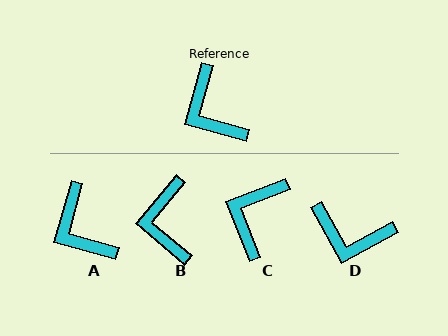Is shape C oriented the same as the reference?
No, it is off by about 53 degrees.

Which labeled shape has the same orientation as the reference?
A.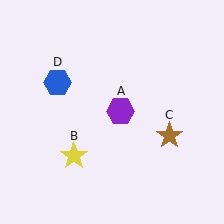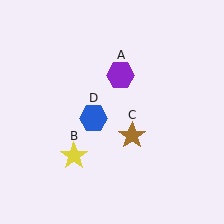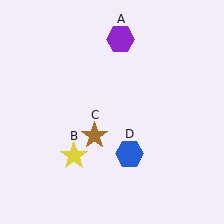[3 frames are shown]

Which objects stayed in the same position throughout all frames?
Yellow star (object B) remained stationary.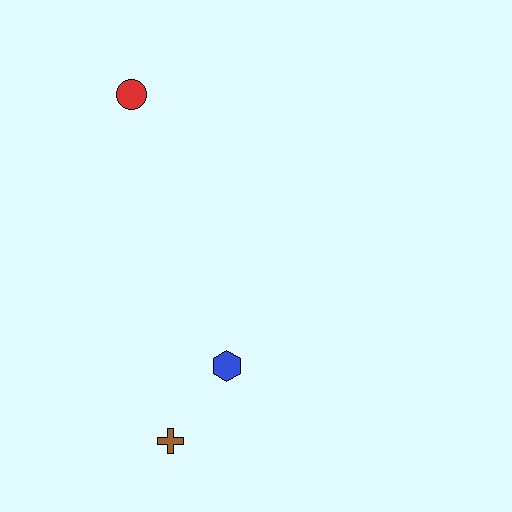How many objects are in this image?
There are 3 objects.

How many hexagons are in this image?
There is 1 hexagon.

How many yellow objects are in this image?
There are no yellow objects.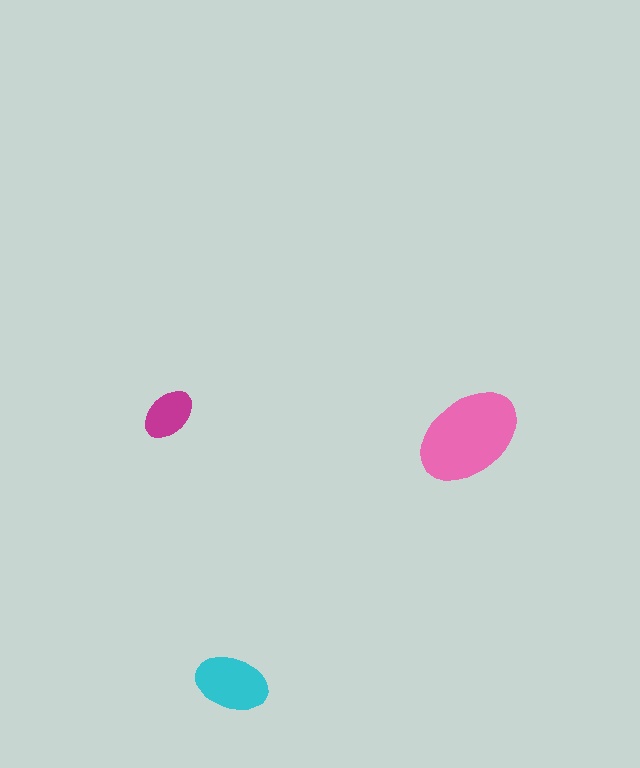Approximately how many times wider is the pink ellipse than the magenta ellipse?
About 2 times wider.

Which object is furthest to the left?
The magenta ellipse is leftmost.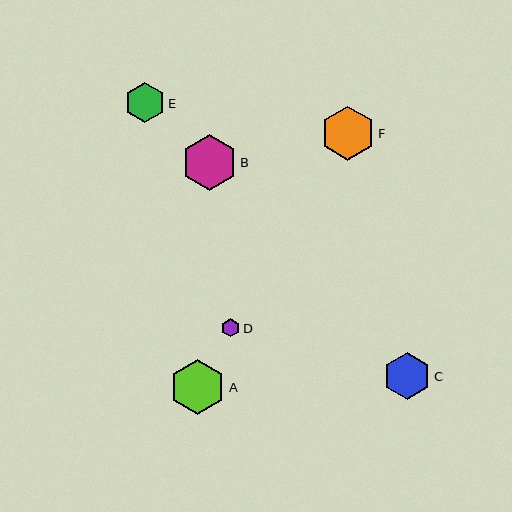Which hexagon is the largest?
Hexagon B is the largest with a size of approximately 56 pixels.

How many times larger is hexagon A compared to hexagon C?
Hexagon A is approximately 1.2 times the size of hexagon C.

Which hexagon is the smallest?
Hexagon D is the smallest with a size of approximately 18 pixels.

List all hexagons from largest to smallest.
From largest to smallest: B, A, F, C, E, D.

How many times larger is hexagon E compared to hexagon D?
Hexagon E is approximately 2.2 times the size of hexagon D.